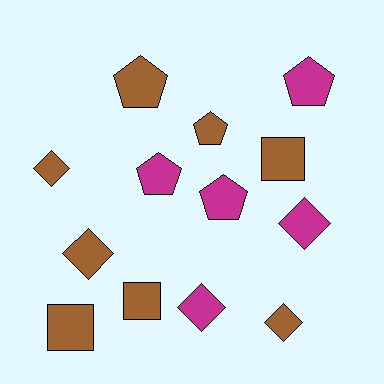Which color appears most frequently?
Brown, with 8 objects.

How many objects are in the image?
There are 13 objects.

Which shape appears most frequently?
Pentagon, with 5 objects.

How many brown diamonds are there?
There are 3 brown diamonds.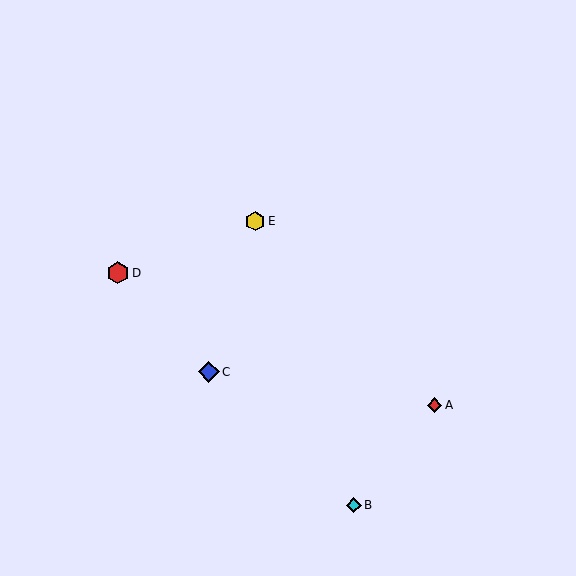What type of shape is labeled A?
Shape A is a red diamond.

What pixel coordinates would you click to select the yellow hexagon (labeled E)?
Click at (255, 221) to select the yellow hexagon E.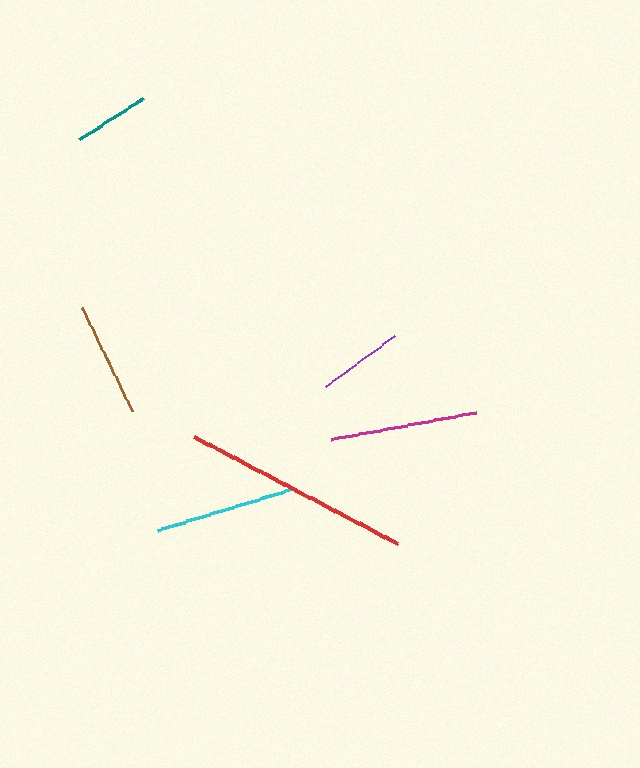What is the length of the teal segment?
The teal segment is approximately 77 pixels long.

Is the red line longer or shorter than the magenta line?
The red line is longer than the magenta line.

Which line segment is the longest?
The red line is the longest at approximately 230 pixels.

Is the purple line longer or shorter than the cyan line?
The cyan line is longer than the purple line.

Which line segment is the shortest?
The teal line is the shortest at approximately 77 pixels.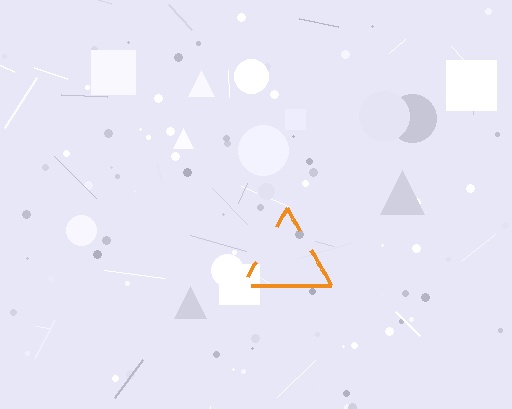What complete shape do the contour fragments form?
The contour fragments form a triangle.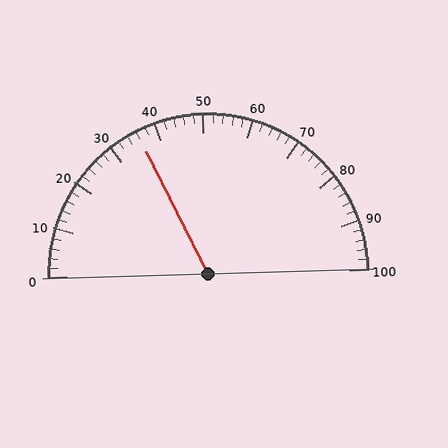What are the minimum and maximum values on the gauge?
The gauge ranges from 0 to 100.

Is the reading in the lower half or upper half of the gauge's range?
The reading is in the lower half of the range (0 to 100).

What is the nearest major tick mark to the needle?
The nearest major tick mark is 40.